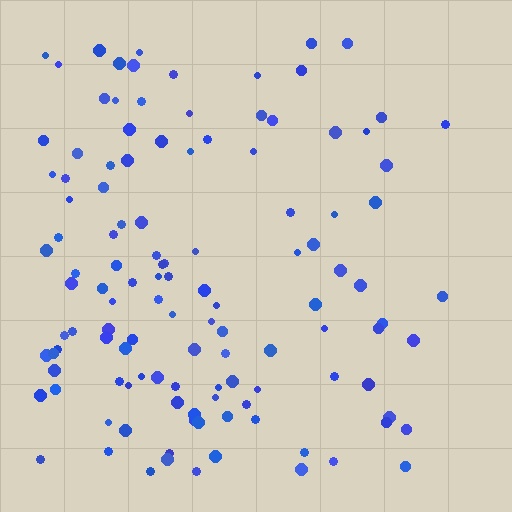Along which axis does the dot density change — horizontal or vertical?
Horizontal.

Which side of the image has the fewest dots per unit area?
The right.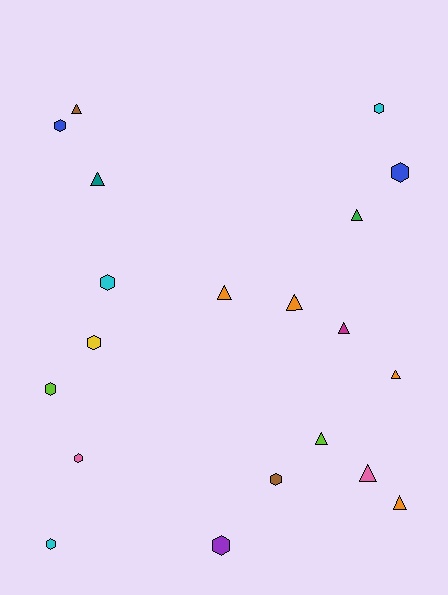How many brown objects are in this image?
There are 2 brown objects.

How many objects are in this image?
There are 20 objects.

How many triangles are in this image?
There are 10 triangles.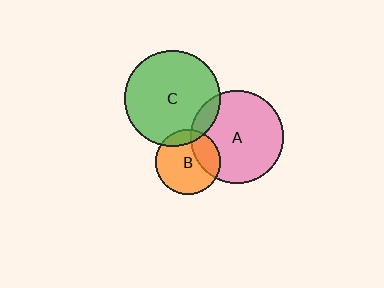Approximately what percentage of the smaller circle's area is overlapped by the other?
Approximately 25%.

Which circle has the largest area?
Circle C (green).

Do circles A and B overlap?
Yes.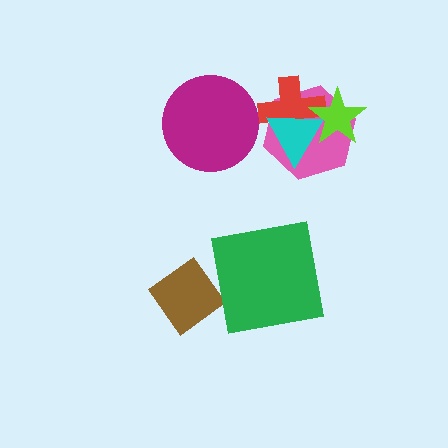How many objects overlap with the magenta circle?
0 objects overlap with the magenta circle.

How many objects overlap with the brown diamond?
0 objects overlap with the brown diamond.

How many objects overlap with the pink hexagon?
3 objects overlap with the pink hexagon.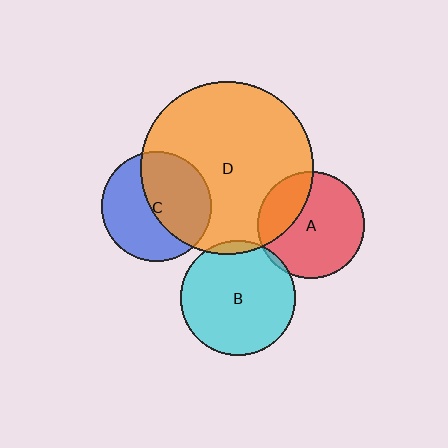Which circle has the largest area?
Circle D (orange).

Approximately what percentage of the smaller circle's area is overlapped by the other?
Approximately 50%.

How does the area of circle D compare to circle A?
Approximately 2.6 times.